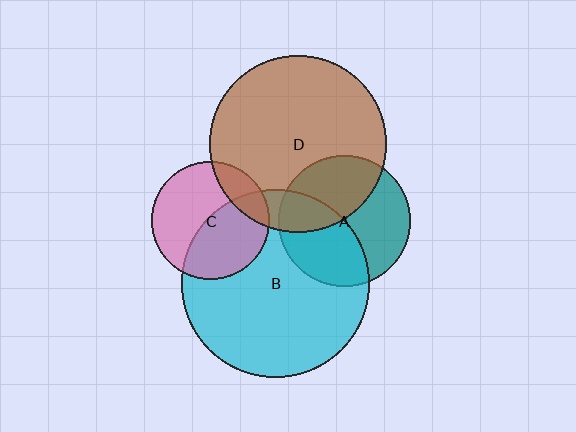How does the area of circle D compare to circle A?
Approximately 1.8 times.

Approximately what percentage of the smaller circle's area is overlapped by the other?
Approximately 45%.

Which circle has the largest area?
Circle B (cyan).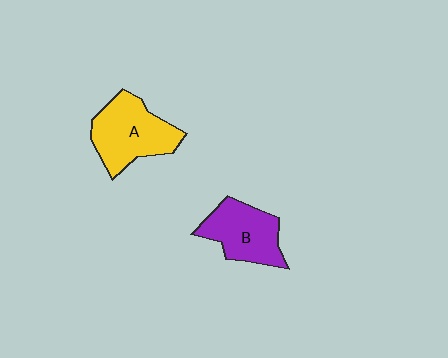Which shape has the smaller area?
Shape B (purple).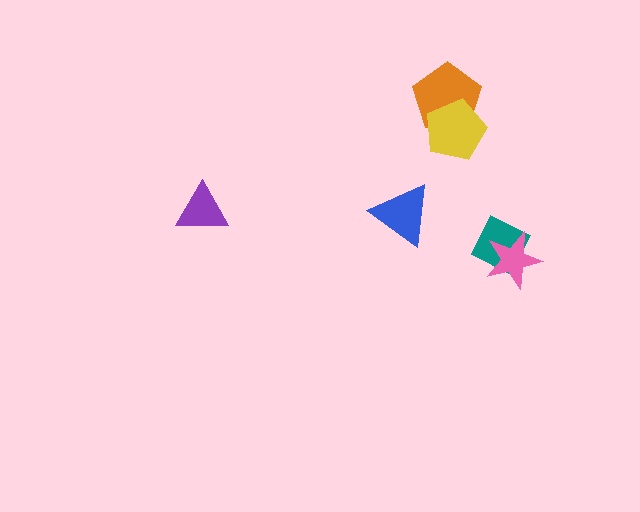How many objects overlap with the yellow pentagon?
1 object overlaps with the yellow pentagon.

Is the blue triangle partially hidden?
No, no other shape covers it.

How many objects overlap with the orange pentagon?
1 object overlaps with the orange pentagon.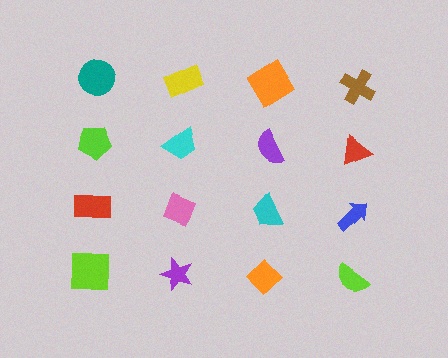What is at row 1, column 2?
A yellow rectangle.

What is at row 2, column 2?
A cyan trapezoid.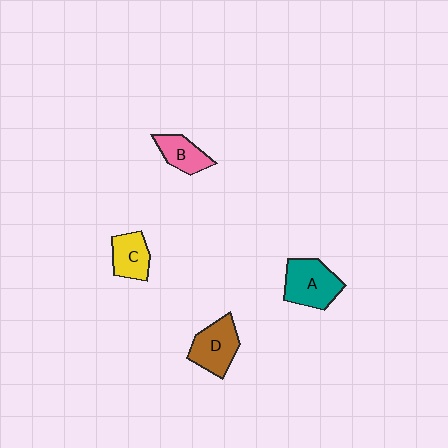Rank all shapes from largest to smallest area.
From largest to smallest: A (teal), D (brown), C (yellow), B (pink).